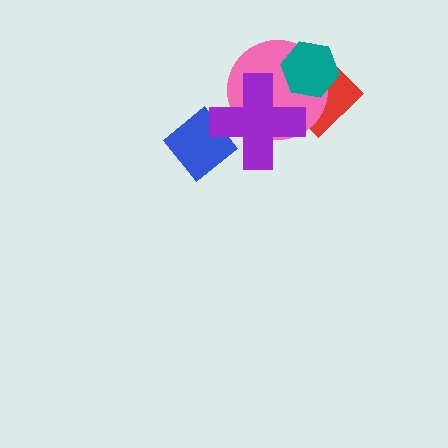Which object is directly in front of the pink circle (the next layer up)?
The teal hexagon is directly in front of the pink circle.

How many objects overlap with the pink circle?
3 objects overlap with the pink circle.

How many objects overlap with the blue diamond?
1 object overlaps with the blue diamond.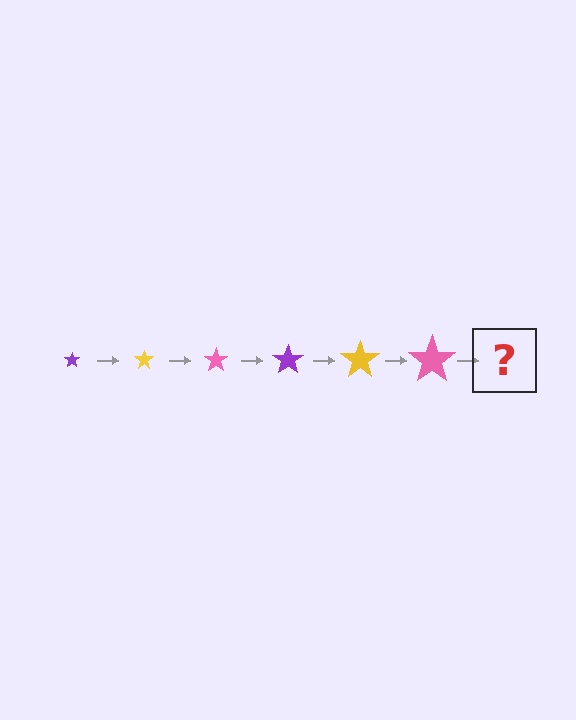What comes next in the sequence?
The next element should be a purple star, larger than the previous one.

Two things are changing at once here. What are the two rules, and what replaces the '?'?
The two rules are that the star grows larger each step and the color cycles through purple, yellow, and pink. The '?' should be a purple star, larger than the previous one.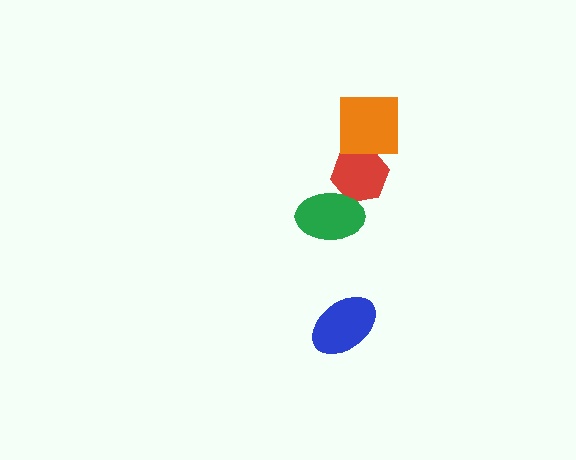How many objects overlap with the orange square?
1 object overlaps with the orange square.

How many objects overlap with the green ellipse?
1 object overlaps with the green ellipse.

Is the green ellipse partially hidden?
No, no other shape covers it.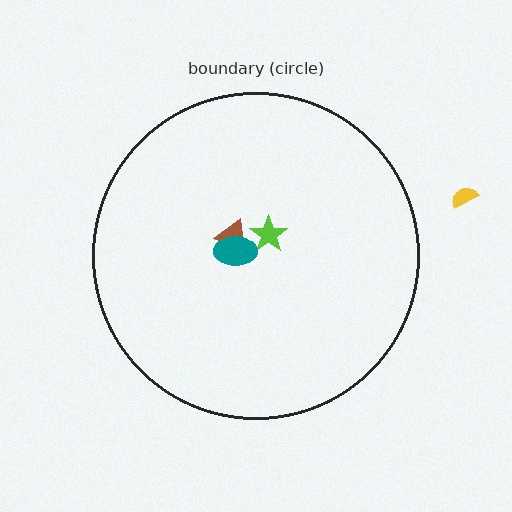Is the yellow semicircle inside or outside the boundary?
Outside.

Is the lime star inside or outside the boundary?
Inside.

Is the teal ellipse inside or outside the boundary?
Inside.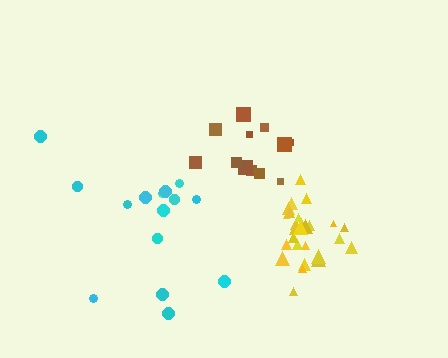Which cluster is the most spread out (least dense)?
Cyan.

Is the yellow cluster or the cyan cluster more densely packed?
Yellow.